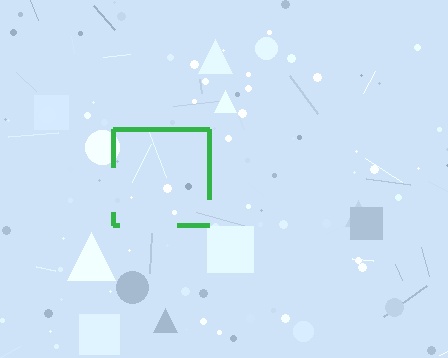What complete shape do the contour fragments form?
The contour fragments form a square.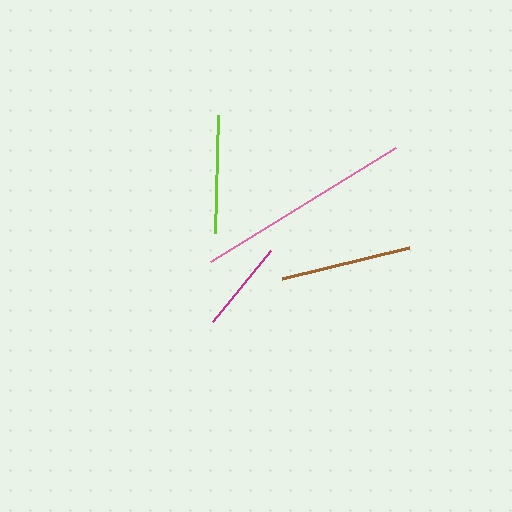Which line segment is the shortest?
The magenta line is the shortest at approximately 91 pixels.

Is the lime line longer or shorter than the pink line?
The pink line is longer than the lime line.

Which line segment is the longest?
The pink line is the longest at approximately 217 pixels.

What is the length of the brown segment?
The brown segment is approximately 131 pixels long.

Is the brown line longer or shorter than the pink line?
The pink line is longer than the brown line.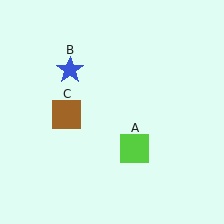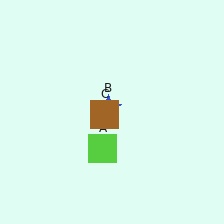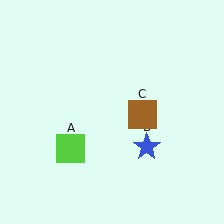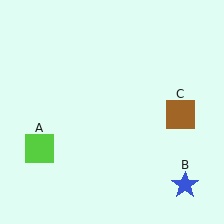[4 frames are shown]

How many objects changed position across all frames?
3 objects changed position: lime square (object A), blue star (object B), brown square (object C).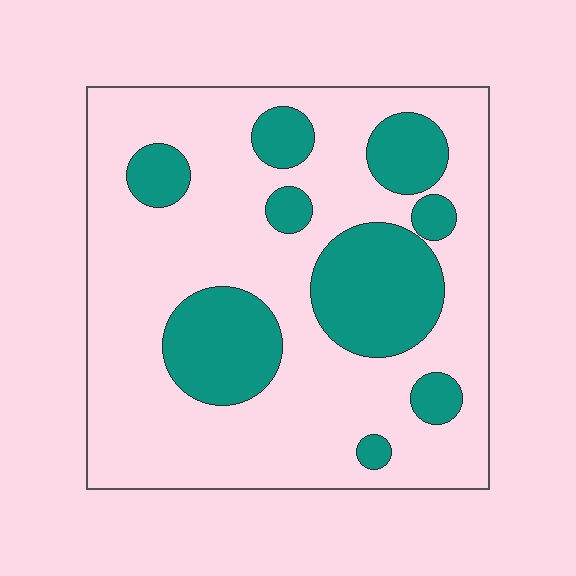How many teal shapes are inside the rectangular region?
9.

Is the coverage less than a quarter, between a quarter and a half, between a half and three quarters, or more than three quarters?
Between a quarter and a half.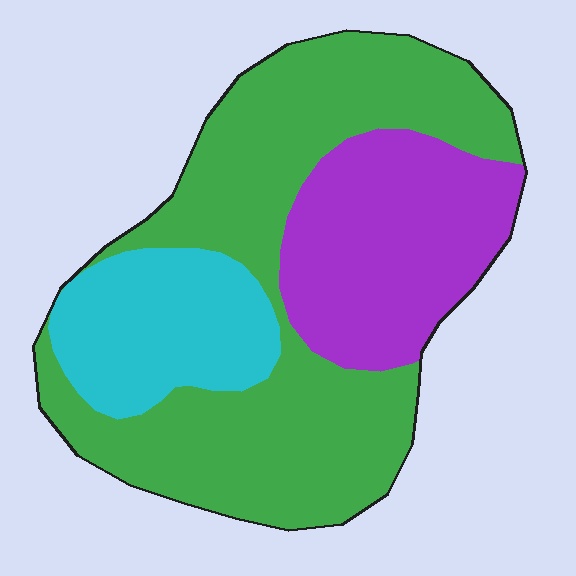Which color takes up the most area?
Green, at roughly 55%.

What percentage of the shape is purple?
Purple takes up between a quarter and a half of the shape.